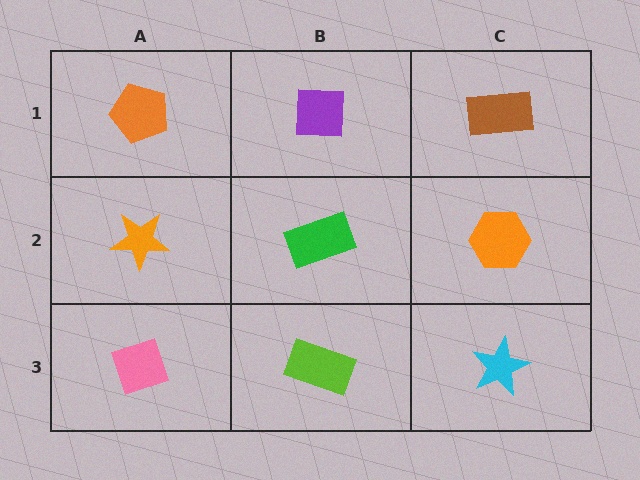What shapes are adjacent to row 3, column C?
An orange hexagon (row 2, column C), a lime rectangle (row 3, column B).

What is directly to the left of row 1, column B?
An orange pentagon.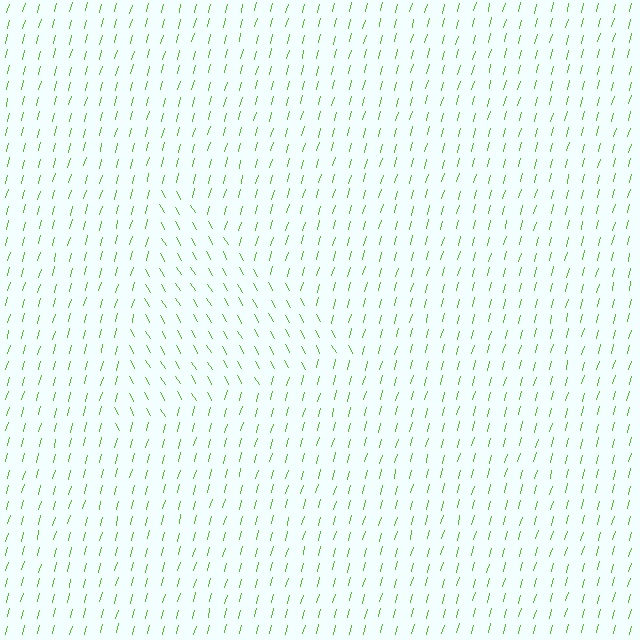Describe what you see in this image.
The image is filled with small lime line segments. A triangle region in the image has lines oriented differently from the surrounding lines, creating a visible texture boundary.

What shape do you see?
I see a triangle.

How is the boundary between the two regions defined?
The boundary is defined purely by a change in line orientation (approximately 45 degrees difference). All lines are the same color and thickness.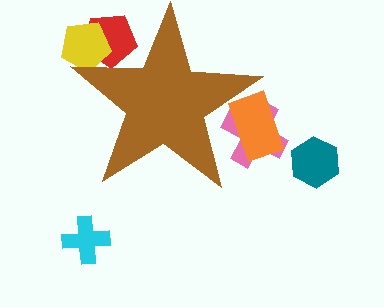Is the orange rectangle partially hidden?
Yes, the orange rectangle is partially hidden behind the brown star.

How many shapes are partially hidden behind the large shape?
4 shapes are partially hidden.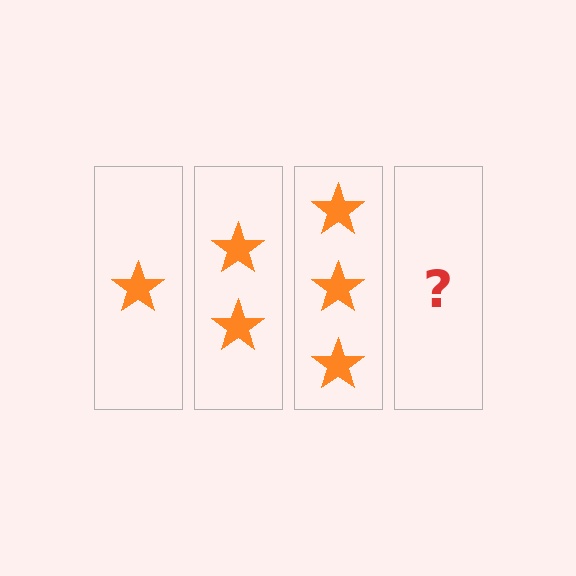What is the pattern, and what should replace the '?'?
The pattern is that each step adds one more star. The '?' should be 4 stars.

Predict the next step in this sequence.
The next step is 4 stars.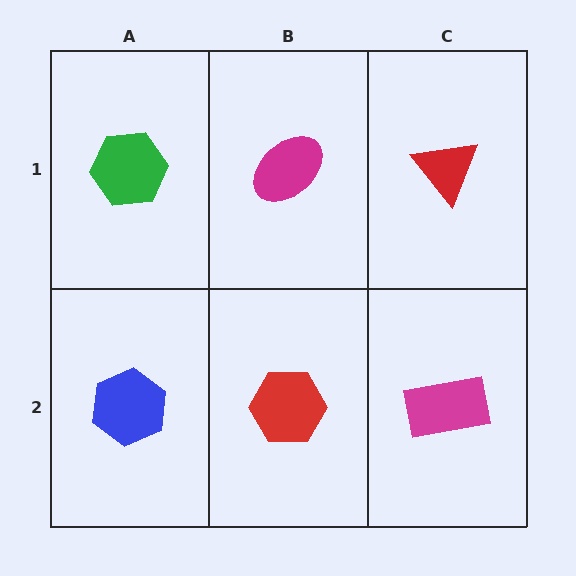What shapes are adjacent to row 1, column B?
A red hexagon (row 2, column B), a green hexagon (row 1, column A), a red triangle (row 1, column C).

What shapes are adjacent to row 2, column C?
A red triangle (row 1, column C), a red hexagon (row 2, column B).